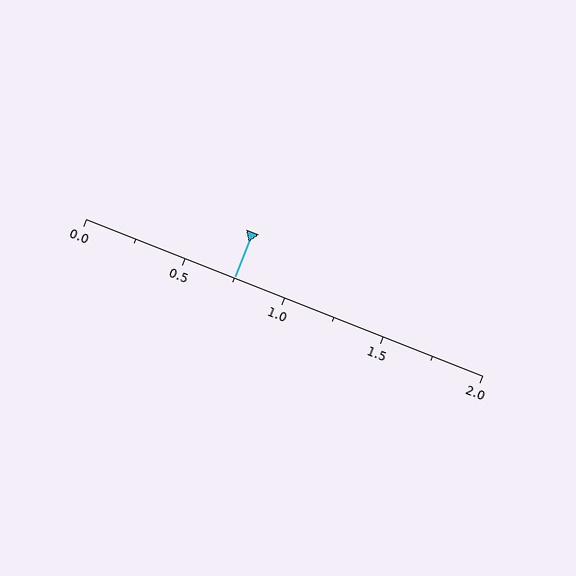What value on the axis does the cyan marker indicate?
The marker indicates approximately 0.75.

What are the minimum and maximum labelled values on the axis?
The axis runs from 0.0 to 2.0.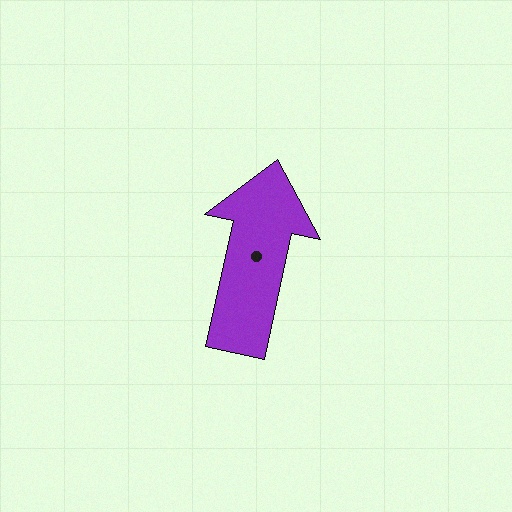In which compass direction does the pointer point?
North.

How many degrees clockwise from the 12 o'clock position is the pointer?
Approximately 12 degrees.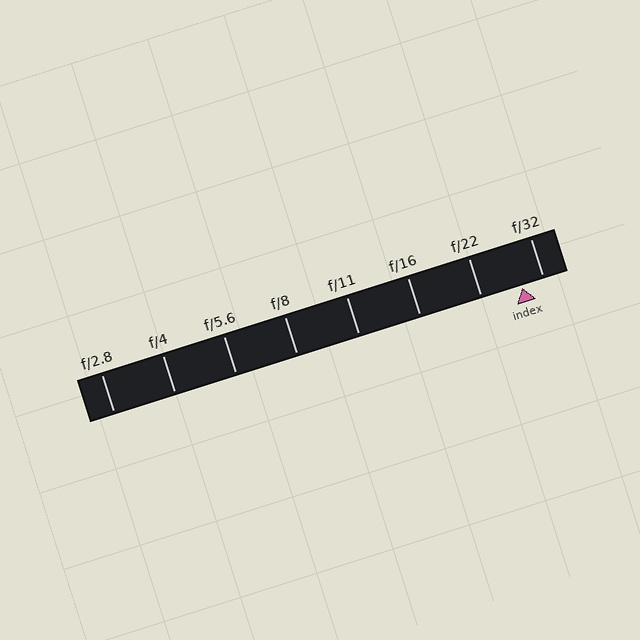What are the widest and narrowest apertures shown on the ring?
The widest aperture shown is f/2.8 and the narrowest is f/32.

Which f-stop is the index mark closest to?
The index mark is closest to f/32.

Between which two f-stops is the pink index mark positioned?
The index mark is between f/22 and f/32.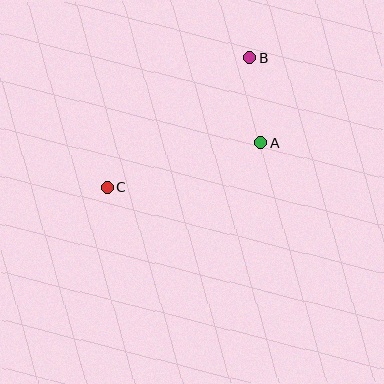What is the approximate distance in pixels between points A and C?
The distance between A and C is approximately 160 pixels.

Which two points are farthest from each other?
Points B and C are farthest from each other.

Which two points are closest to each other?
Points A and B are closest to each other.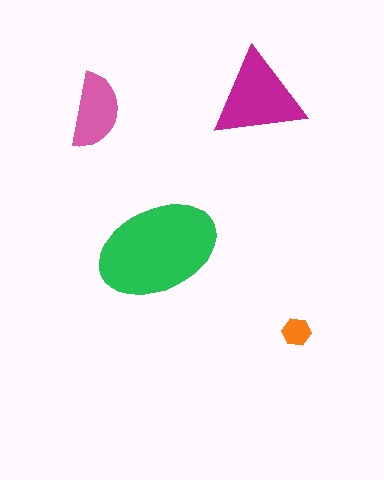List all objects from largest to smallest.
The green ellipse, the magenta triangle, the pink semicircle, the orange hexagon.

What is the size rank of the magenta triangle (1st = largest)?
2nd.